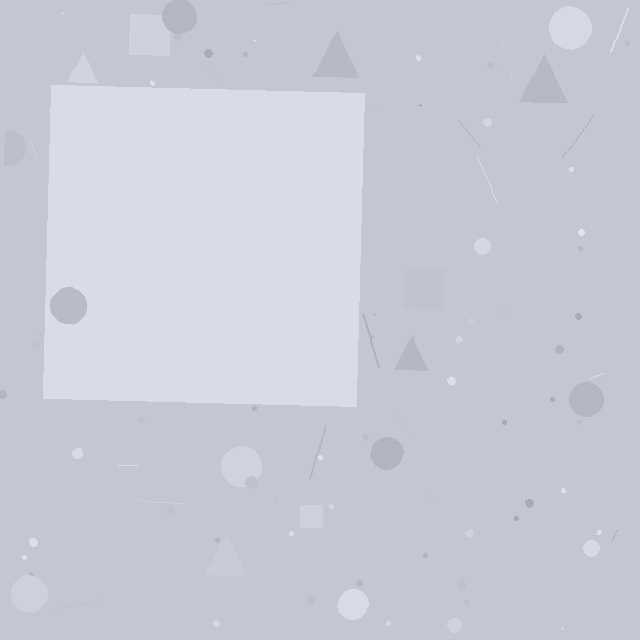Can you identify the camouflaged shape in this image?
The camouflaged shape is a square.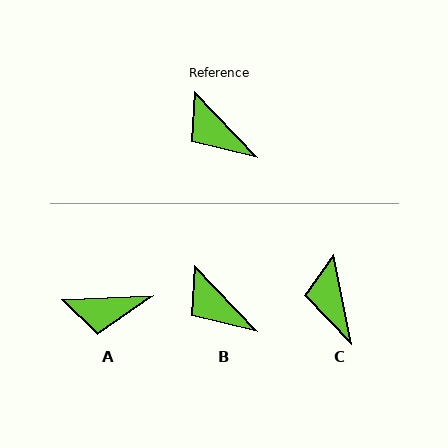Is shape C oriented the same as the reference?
No, it is off by about 32 degrees.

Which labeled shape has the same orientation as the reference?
B.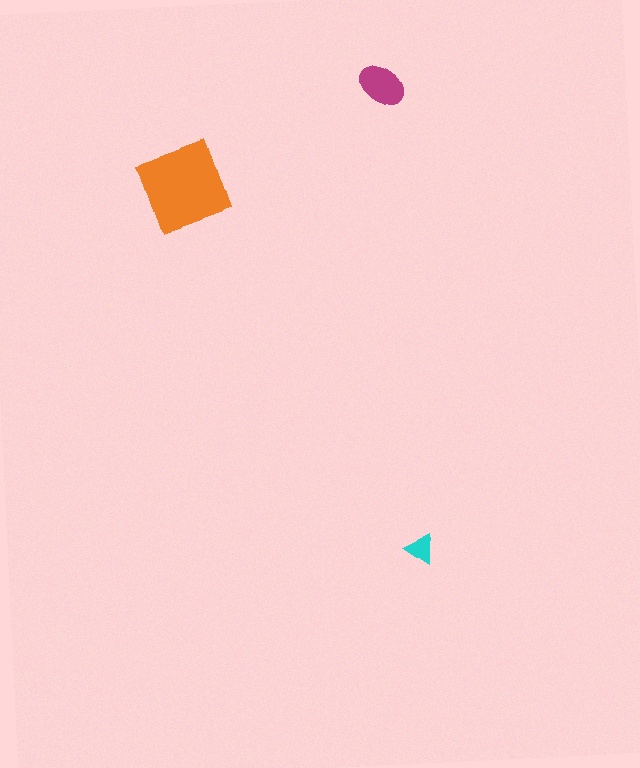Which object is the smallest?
The cyan triangle.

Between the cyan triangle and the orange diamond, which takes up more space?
The orange diamond.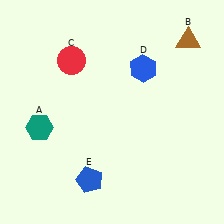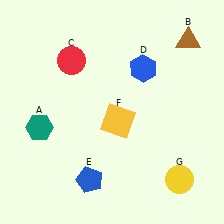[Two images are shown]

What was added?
A yellow square (F), a yellow circle (G) were added in Image 2.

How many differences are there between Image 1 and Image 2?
There are 2 differences between the two images.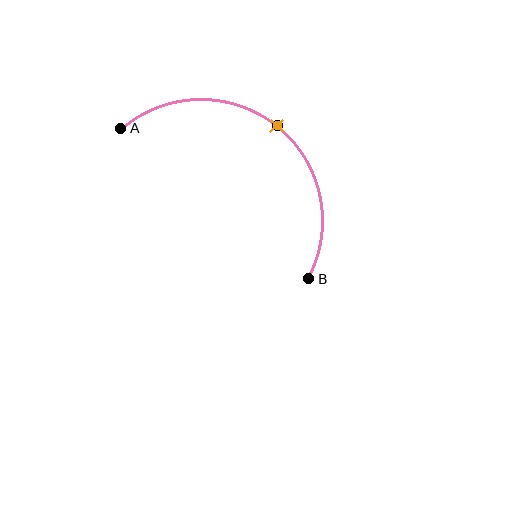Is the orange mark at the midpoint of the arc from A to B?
Yes. The orange mark lies on the arc at equal arc-length from both A and B — it is the arc midpoint.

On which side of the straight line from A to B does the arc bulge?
The arc bulges above and to the right of the straight line connecting A and B.